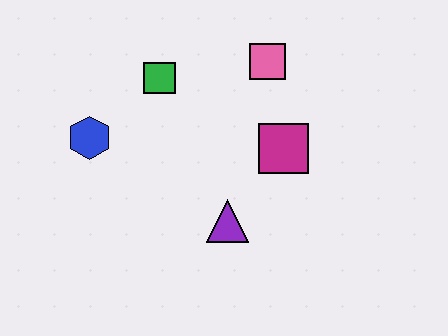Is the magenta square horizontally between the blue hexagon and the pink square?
No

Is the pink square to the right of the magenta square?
No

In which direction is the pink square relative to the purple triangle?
The pink square is above the purple triangle.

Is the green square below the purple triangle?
No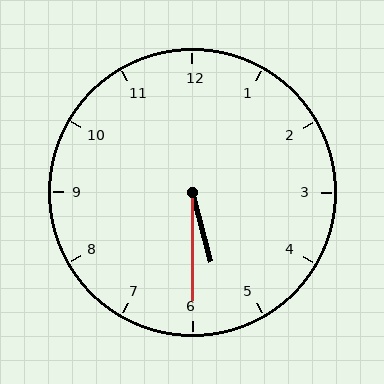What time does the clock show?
5:30.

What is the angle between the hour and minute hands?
Approximately 15 degrees.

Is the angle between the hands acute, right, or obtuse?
It is acute.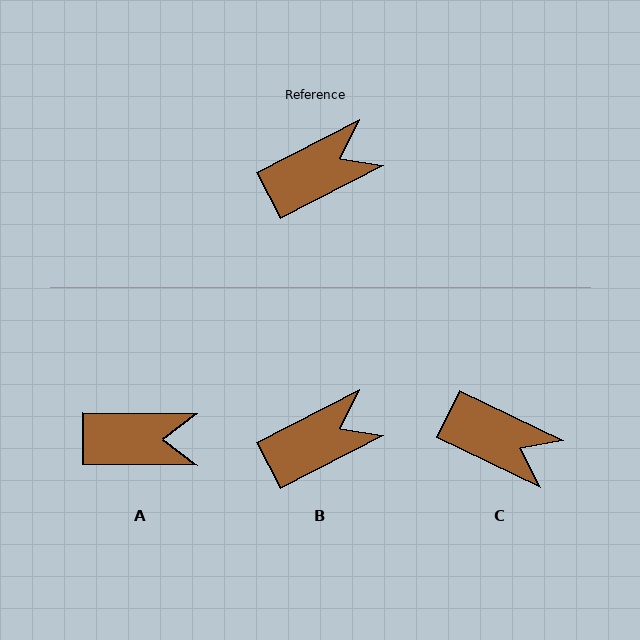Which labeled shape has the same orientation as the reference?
B.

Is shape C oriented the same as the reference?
No, it is off by about 53 degrees.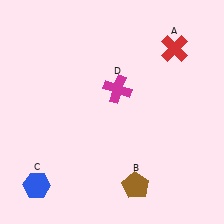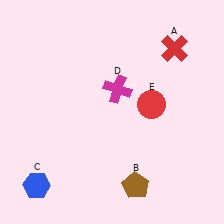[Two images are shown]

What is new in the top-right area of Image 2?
A red circle (E) was added in the top-right area of Image 2.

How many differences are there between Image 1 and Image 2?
There is 1 difference between the two images.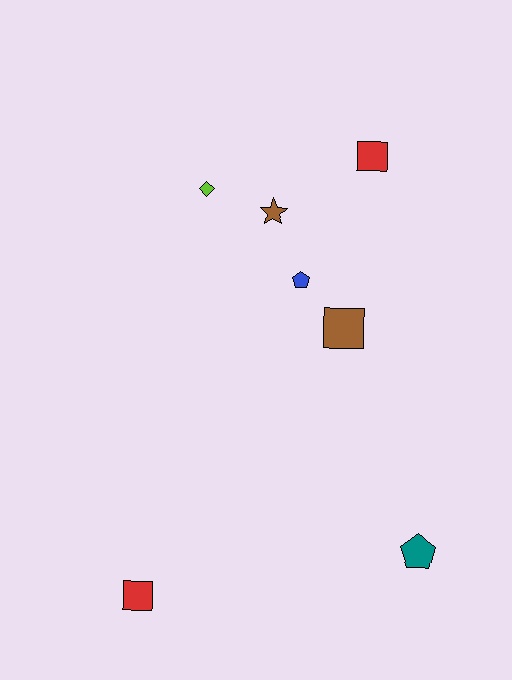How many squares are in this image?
There are 3 squares.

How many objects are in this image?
There are 7 objects.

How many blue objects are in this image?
There is 1 blue object.